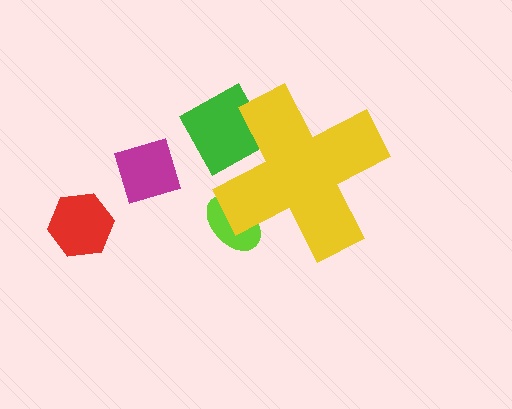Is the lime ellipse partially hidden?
Yes, the lime ellipse is partially hidden behind the yellow cross.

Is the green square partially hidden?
Yes, the green square is partially hidden behind the yellow cross.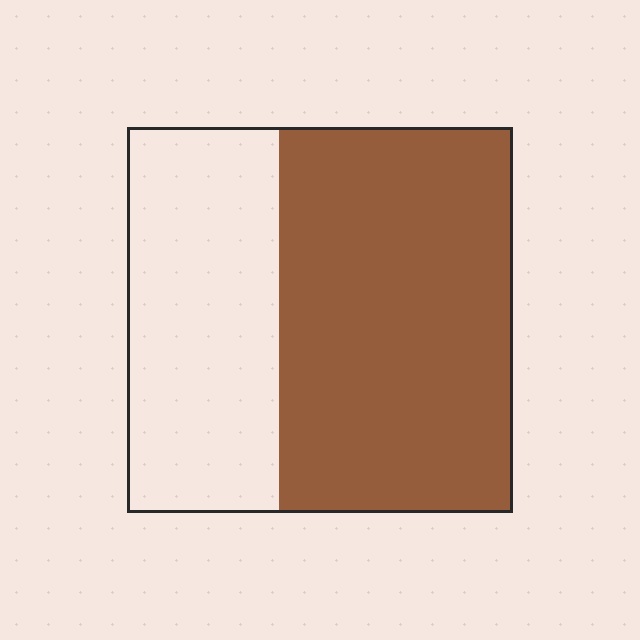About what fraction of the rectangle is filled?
About three fifths (3/5).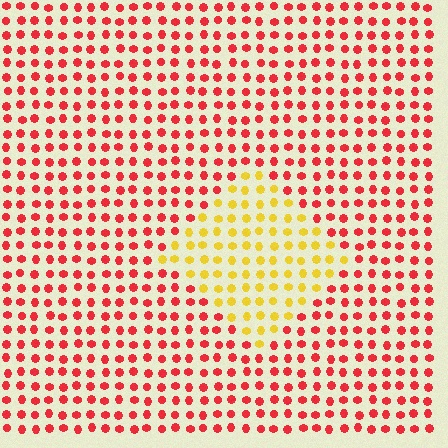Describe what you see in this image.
The image is filled with small red elements in a uniform arrangement. A diamond-shaped region is visible where the elements are tinted to a slightly different hue, forming a subtle color boundary.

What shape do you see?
I see a diamond.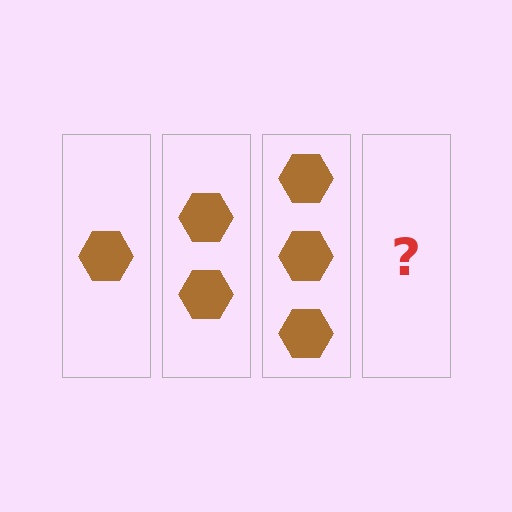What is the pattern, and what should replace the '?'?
The pattern is that each step adds one more hexagon. The '?' should be 4 hexagons.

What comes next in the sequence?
The next element should be 4 hexagons.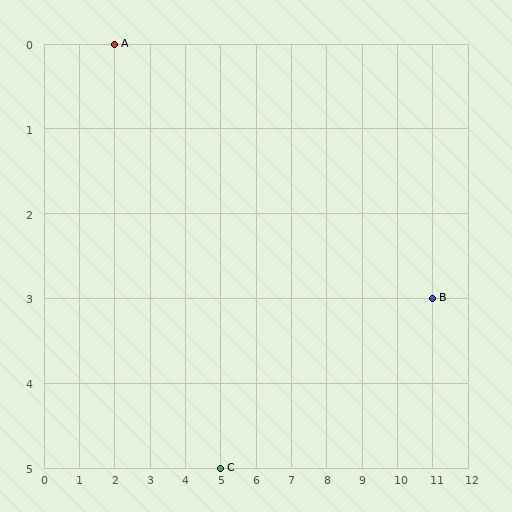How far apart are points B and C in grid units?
Points B and C are 6 columns and 2 rows apart (about 6.3 grid units diagonally).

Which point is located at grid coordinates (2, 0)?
Point A is at (2, 0).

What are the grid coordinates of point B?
Point B is at grid coordinates (11, 3).